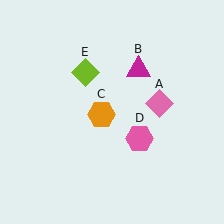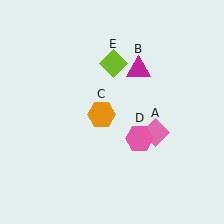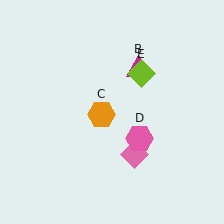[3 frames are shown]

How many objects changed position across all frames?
2 objects changed position: pink diamond (object A), lime diamond (object E).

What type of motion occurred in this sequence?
The pink diamond (object A), lime diamond (object E) rotated clockwise around the center of the scene.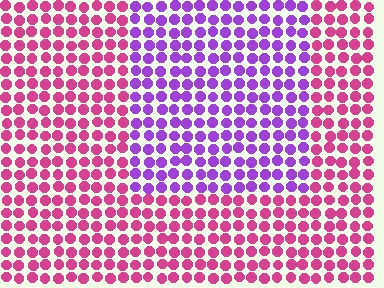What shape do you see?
I see a rectangle.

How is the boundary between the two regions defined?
The boundary is defined purely by a slight shift in hue (about 50 degrees). Spacing, size, and orientation are identical on both sides.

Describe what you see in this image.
The image is filled with small magenta elements in a uniform arrangement. A rectangle-shaped region is visible where the elements are tinted to a slightly different hue, forming a subtle color boundary.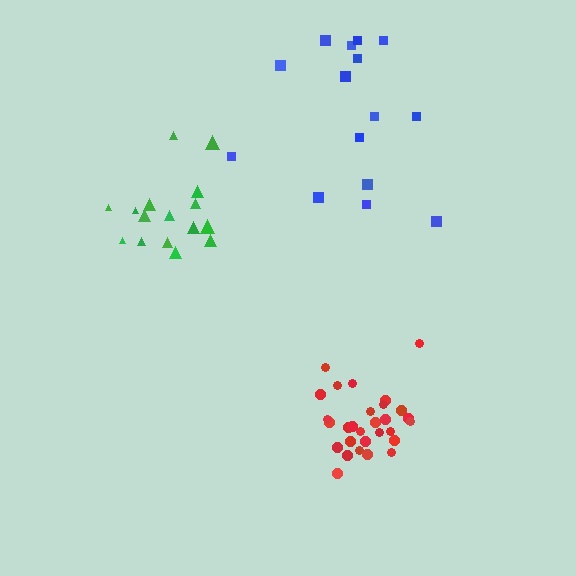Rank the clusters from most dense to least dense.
red, green, blue.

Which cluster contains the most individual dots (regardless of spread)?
Red (29).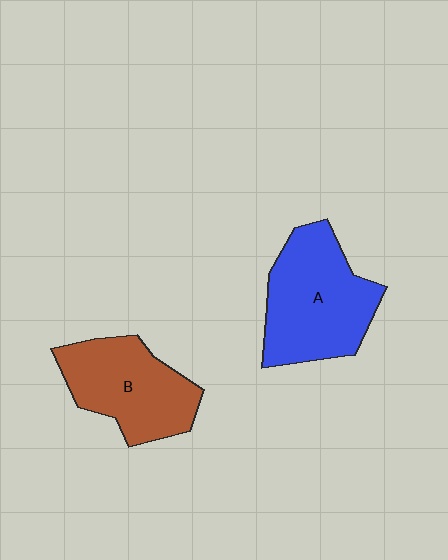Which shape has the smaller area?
Shape B (brown).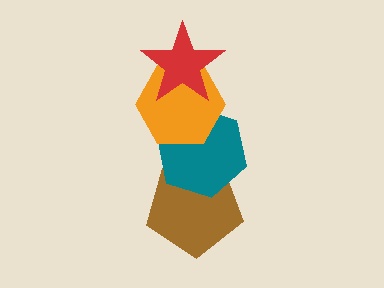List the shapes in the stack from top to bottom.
From top to bottom: the red star, the orange hexagon, the teal hexagon, the brown pentagon.